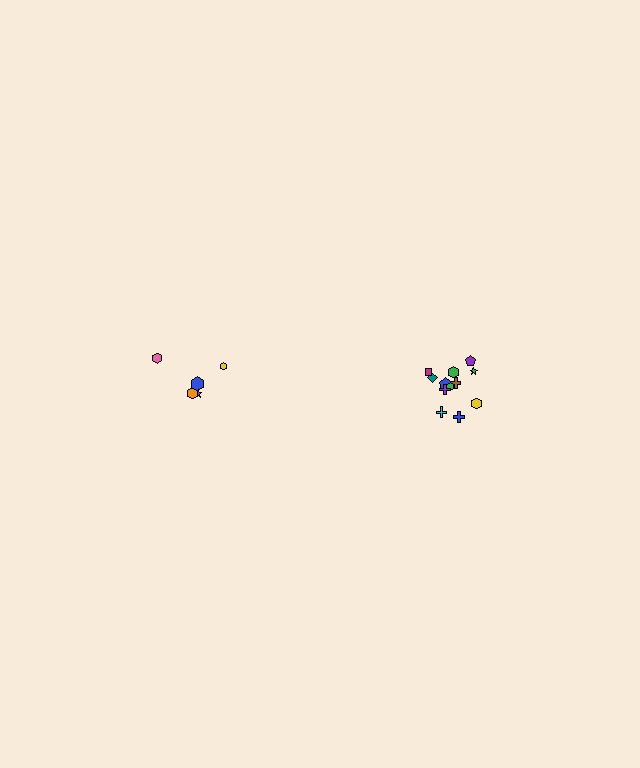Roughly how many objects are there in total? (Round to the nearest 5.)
Roughly 15 objects in total.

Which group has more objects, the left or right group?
The right group.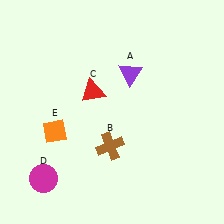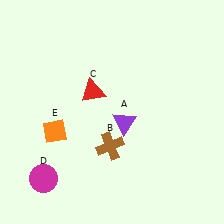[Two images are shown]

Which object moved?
The purple triangle (A) moved down.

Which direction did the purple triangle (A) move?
The purple triangle (A) moved down.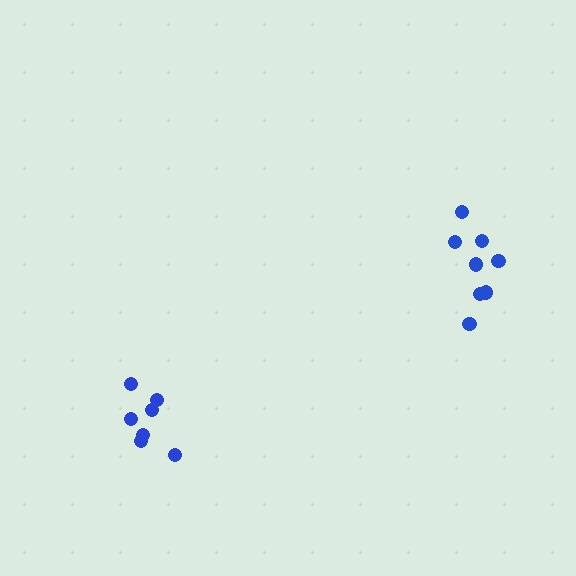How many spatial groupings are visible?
There are 2 spatial groupings.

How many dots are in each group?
Group 1: 8 dots, Group 2: 7 dots (15 total).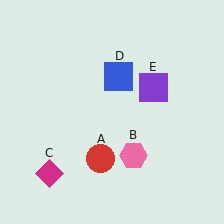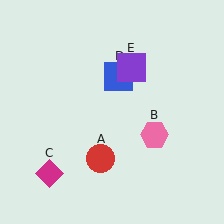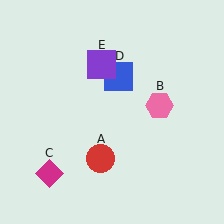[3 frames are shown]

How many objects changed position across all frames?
2 objects changed position: pink hexagon (object B), purple square (object E).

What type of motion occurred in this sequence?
The pink hexagon (object B), purple square (object E) rotated counterclockwise around the center of the scene.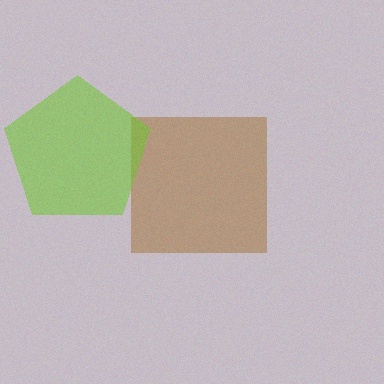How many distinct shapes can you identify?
There are 2 distinct shapes: a brown square, a lime pentagon.